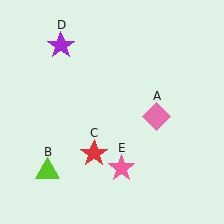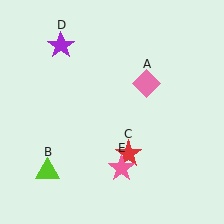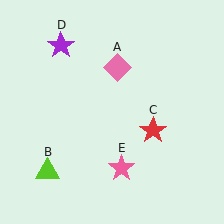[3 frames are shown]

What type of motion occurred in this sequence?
The pink diamond (object A), red star (object C) rotated counterclockwise around the center of the scene.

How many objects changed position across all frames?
2 objects changed position: pink diamond (object A), red star (object C).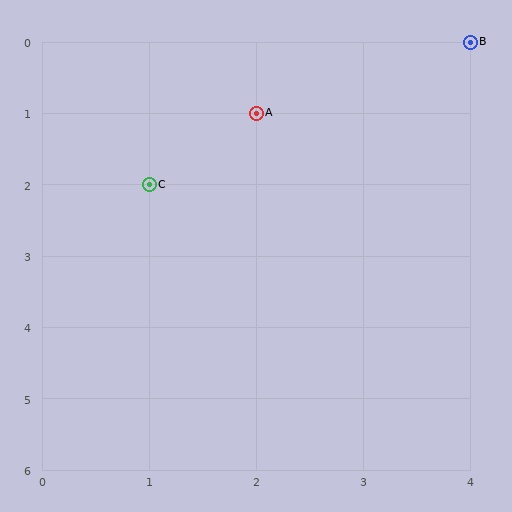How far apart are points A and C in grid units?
Points A and C are 1 column and 1 row apart (about 1.4 grid units diagonally).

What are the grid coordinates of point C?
Point C is at grid coordinates (1, 2).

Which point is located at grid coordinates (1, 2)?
Point C is at (1, 2).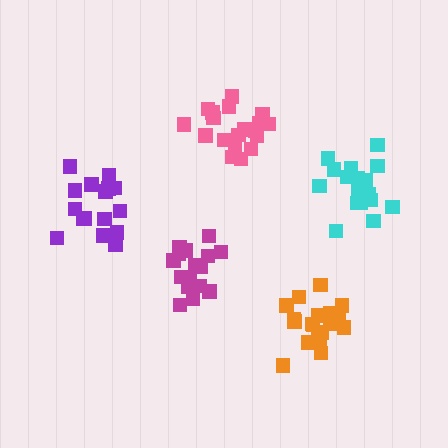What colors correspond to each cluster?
The clusters are colored: pink, cyan, purple, orange, magenta.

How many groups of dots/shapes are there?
There are 5 groups.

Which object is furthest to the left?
The purple cluster is leftmost.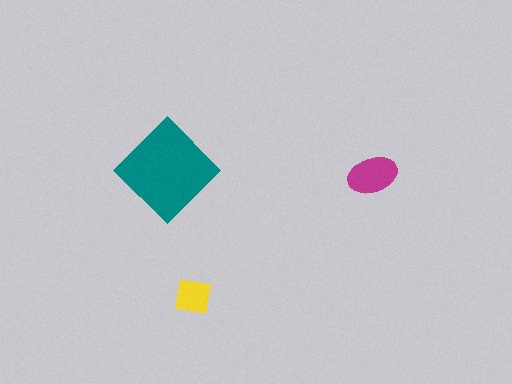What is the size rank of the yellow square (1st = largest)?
3rd.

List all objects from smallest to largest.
The yellow square, the magenta ellipse, the teal diamond.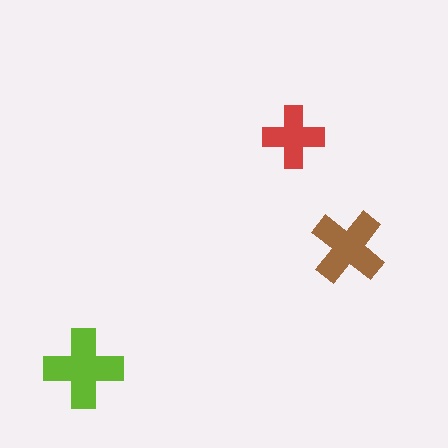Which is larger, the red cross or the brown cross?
The brown one.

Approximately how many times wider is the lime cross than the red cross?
About 1.5 times wider.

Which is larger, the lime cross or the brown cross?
The lime one.